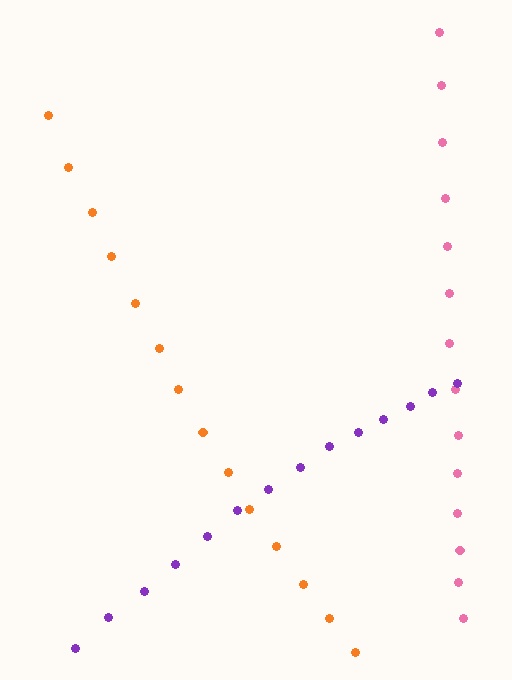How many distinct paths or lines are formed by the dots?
There are 3 distinct paths.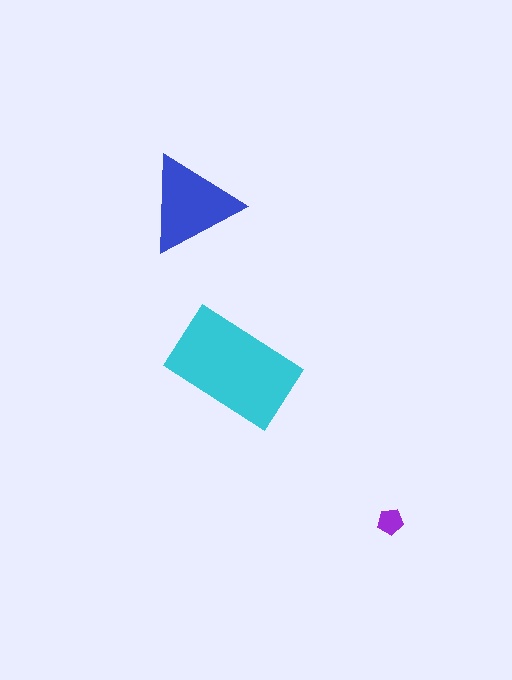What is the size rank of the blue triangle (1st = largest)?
2nd.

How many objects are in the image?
There are 3 objects in the image.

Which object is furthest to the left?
The blue triangle is leftmost.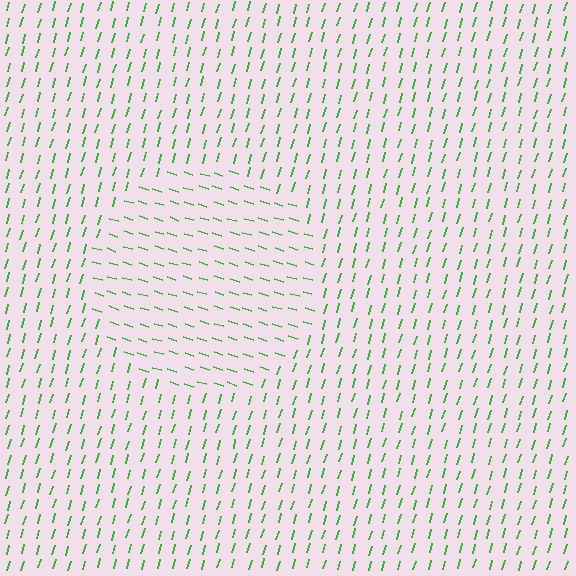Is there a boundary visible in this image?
Yes, there is a texture boundary formed by a change in line orientation.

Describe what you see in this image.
The image is filled with small green line segments. A circle region in the image has lines oriented differently from the surrounding lines, creating a visible texture boundary.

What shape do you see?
I see a circle.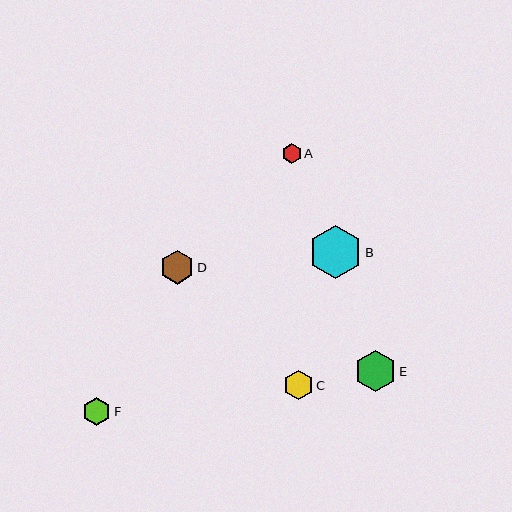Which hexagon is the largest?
Hexagon B is the largest with a size of approximately 52 pixels.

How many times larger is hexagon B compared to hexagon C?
Hexagon B is approximately 1.8 times the size of hexagon C.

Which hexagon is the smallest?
Hexagon A is the smallest with a size of approximately 19 pixels.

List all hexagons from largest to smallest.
From largest to smallest: B, E, D, C, F, A.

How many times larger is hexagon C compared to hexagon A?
Hexagon C is approximately 1.5 times the size of hexagon A.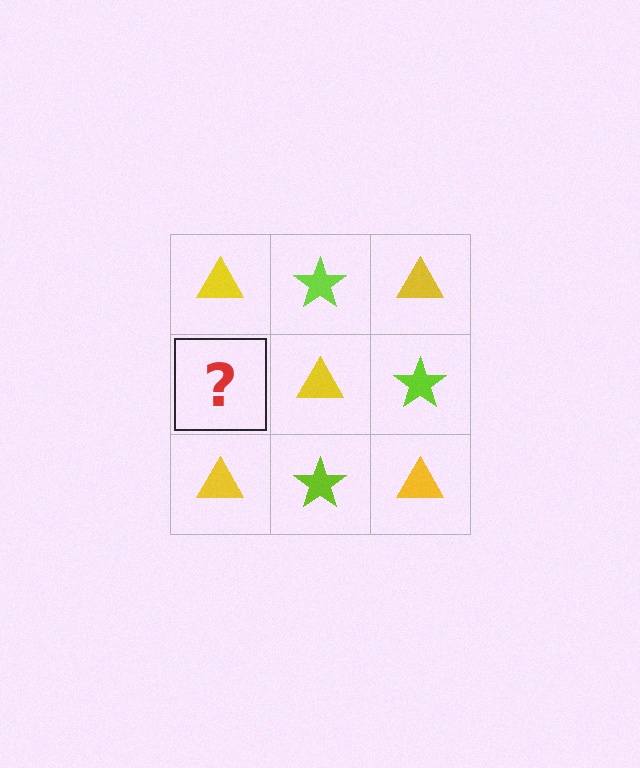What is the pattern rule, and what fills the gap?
The rule is that it alternates yellow triangle and lime star in a checkerboard pattern. The gap should be filled with a lime star.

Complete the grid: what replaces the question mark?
The question mark should be replaced with a lime star.